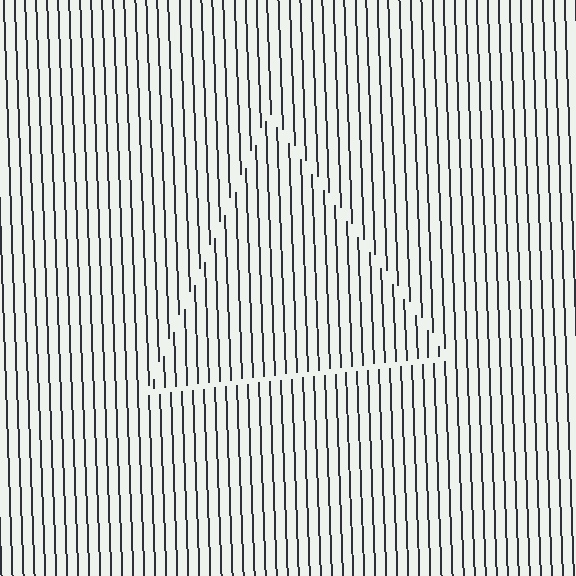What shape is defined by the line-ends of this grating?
An illusory triangle. The interior of the shape contains the same grating, shifted by half a period — the contour is defined by the phase discontinuity where line-ends from the inner and outer gratings abut.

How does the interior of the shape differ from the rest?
The interior of the shape contains the same grating, shifted by half a period — the contour is defined by the phase discontinuity where line-ends from the inner and outer gratings abut.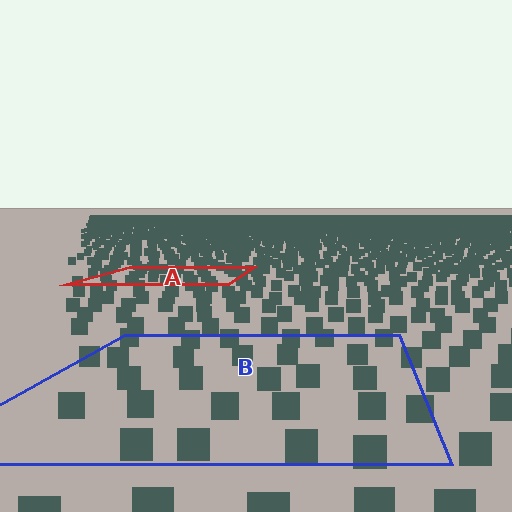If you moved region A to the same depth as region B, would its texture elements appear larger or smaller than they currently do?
They would appear larger. At a closer depth, the same texture elements are projected at a bigger on-screen size.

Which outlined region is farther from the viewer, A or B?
Region A is farther from the viewer — the texture elements inside it appear smaller and more densely packed.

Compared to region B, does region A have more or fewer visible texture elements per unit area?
Region A has more texture elements per unit area — they are packed more densely because it is farther away.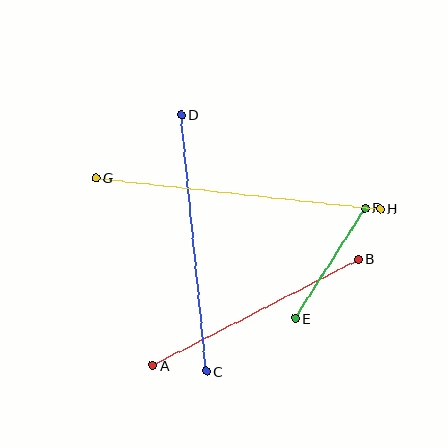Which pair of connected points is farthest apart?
Points G and H are farthest apart.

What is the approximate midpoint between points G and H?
The midpoint is at approximately (238, 193) pixels.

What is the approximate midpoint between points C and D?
The midpoint is at approximately (194, 243) pixels.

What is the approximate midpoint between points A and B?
The midpoint is at approximately (255, 312) pixels.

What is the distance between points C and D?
The distance is approximately 258 pixels.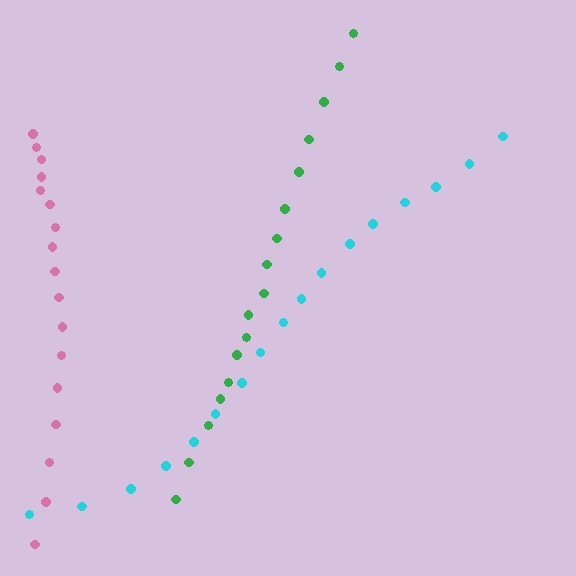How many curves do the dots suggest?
There are 3 distinct paths.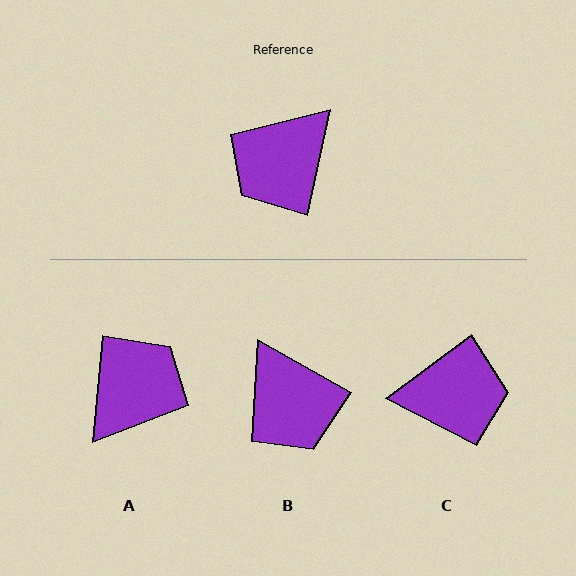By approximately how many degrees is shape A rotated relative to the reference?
Approximately 173 degrees clockwise.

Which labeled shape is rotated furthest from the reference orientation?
A, about 173 degrees away.